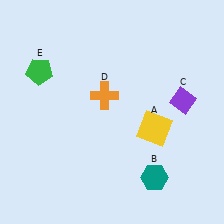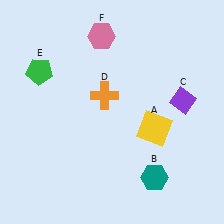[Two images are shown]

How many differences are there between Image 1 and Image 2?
There is 1 difference between the two images.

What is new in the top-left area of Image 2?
A pink hexagon (F) was added in the top-left area of Image 2.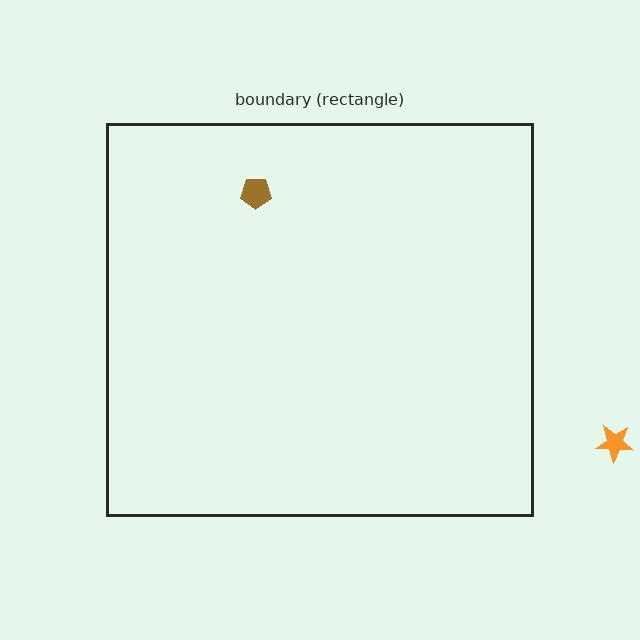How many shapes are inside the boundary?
1 inside, 1 outside.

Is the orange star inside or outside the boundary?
Outside.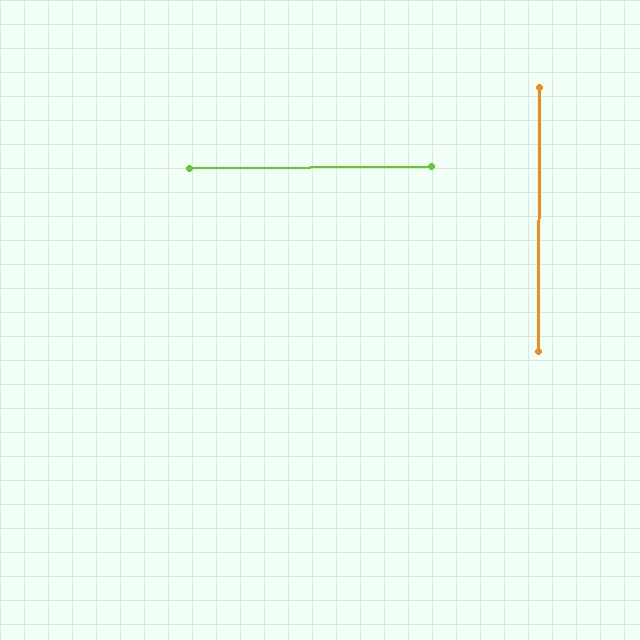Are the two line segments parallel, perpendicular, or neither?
Perpendicular — they meet at approximately 89°.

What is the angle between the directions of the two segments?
Approximately 89 degrees.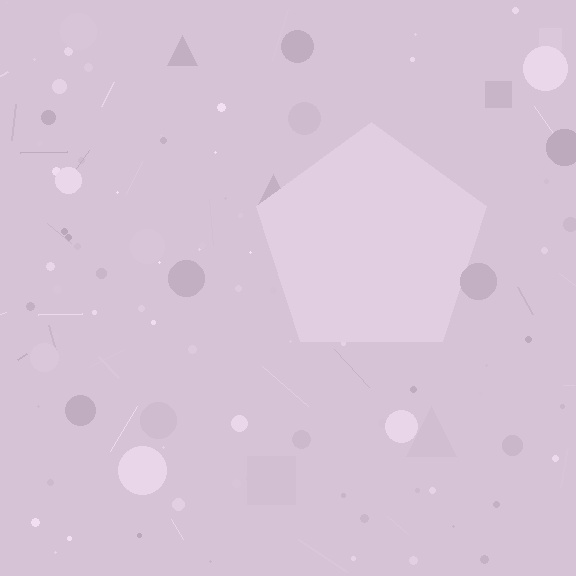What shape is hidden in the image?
A pentagon is hidden in the image.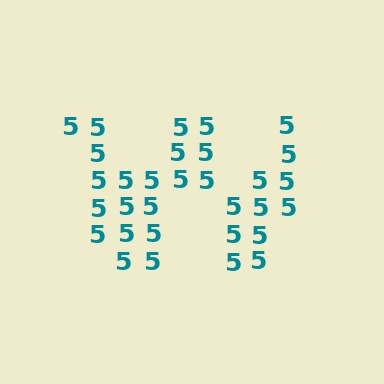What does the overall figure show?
The overall figure shows the letter W.